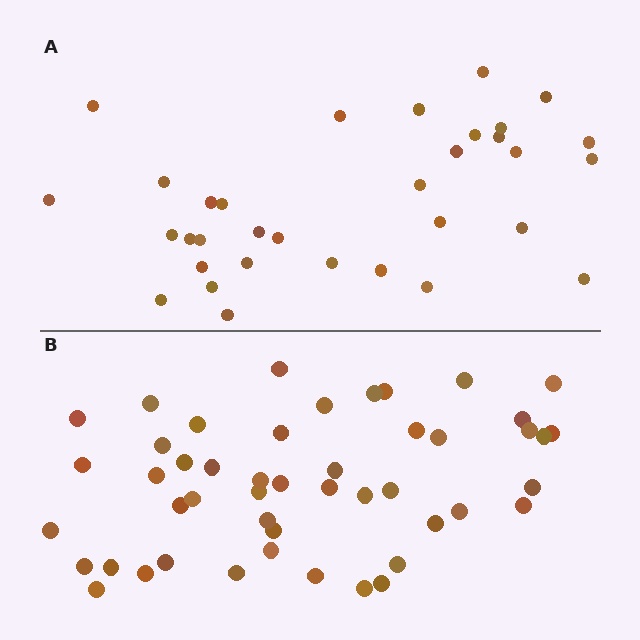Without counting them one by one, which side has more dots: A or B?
Region B (the bottom region) has more dots.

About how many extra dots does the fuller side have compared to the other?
Region B has approximately 15 more dots than region A.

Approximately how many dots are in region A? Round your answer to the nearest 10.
About 30 dots. (The exact count is 33, which rounds to 30.)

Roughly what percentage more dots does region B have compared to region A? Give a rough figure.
About 45% more.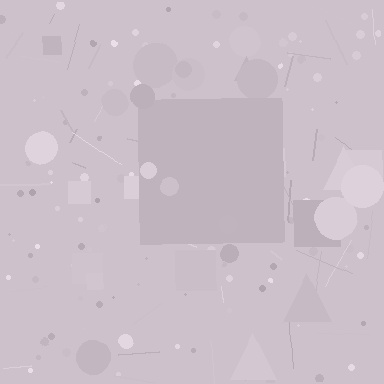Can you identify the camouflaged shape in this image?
The camouflaged shape is a square.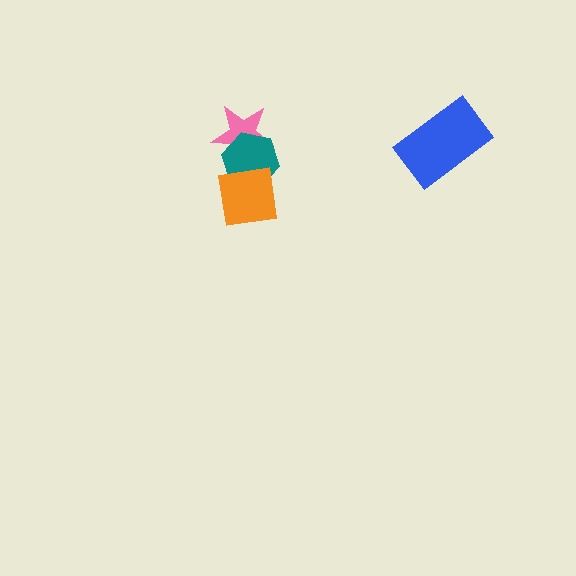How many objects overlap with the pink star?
1 object overlaps with the pink star.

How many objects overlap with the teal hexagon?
2 objects overlap with the teal hexagon.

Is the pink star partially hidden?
Yes, it is partially covered by another shape.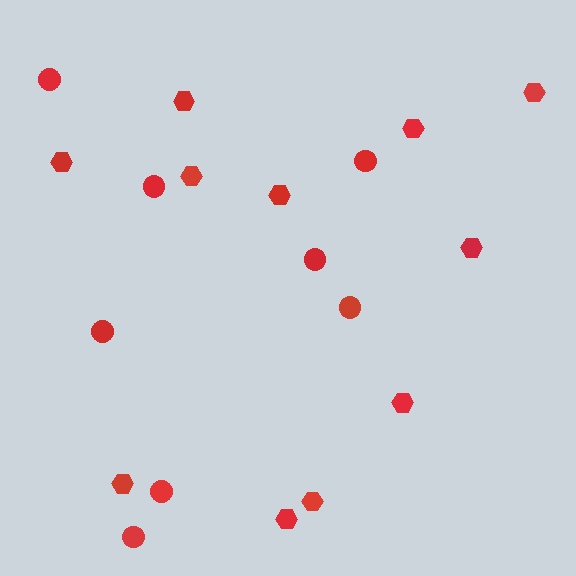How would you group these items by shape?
There are 2 groups: one group of circles (8) and one group of hexagons (11).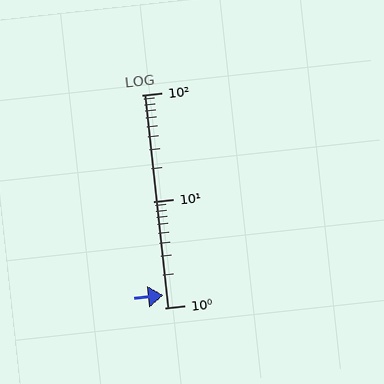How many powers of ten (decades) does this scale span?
The scale spans 2 decades, from 1 to 100.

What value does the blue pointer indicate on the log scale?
The pointer indicates approximately 1.3.